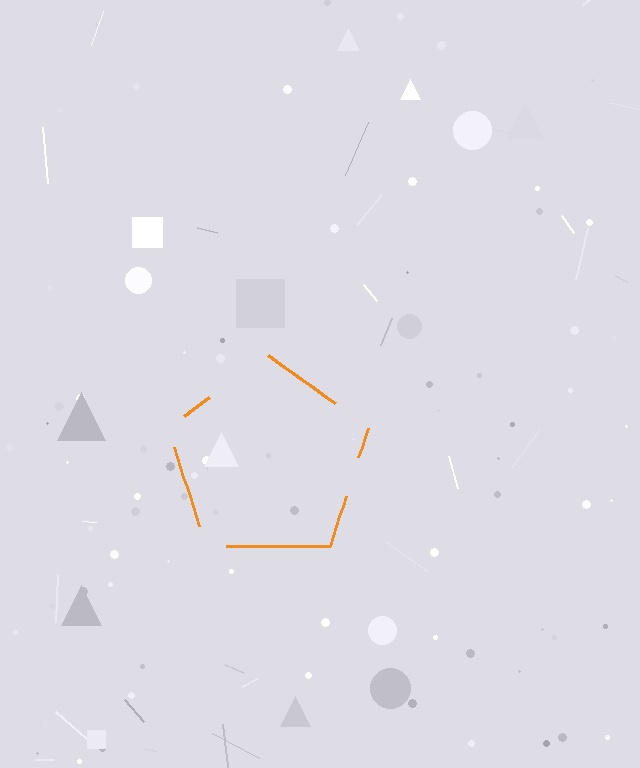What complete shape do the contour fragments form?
The contour fragments form a pentagon.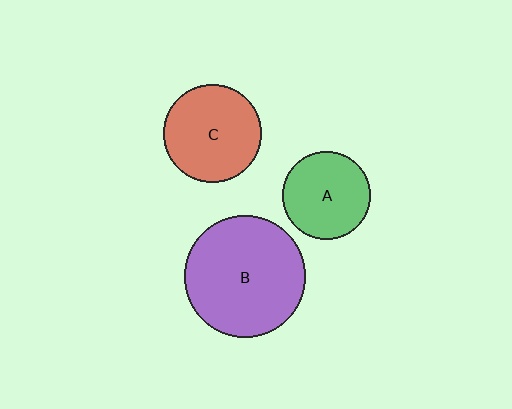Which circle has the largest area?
Circle B (purple).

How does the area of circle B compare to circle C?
Approximately 1.5 times.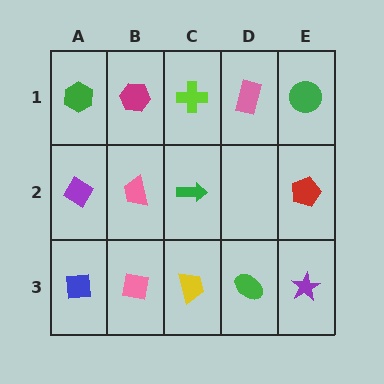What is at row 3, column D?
A green ellipse.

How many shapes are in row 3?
5 shapes.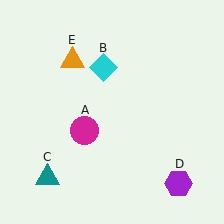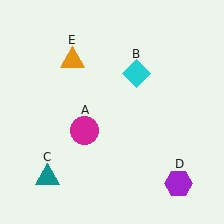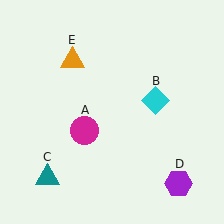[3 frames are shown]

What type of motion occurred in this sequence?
The cyan diamond (object B) rotated clockwise around the center of the scene.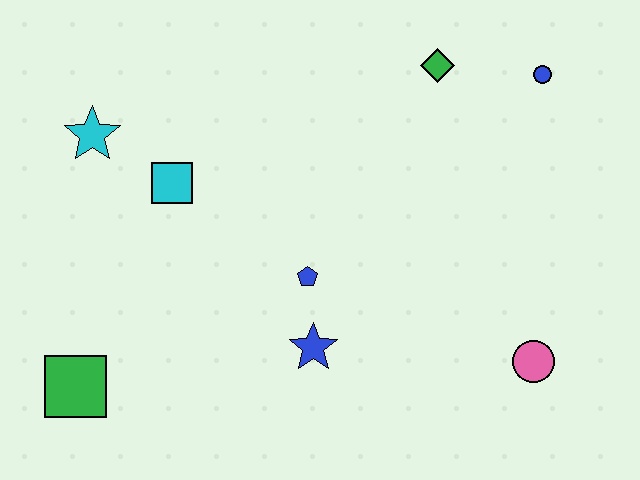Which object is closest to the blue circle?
The green diamond is closest to the blue circle.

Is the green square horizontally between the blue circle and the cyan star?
No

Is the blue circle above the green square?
Yes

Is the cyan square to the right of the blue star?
No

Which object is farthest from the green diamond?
The green square is farthest from the green diamond.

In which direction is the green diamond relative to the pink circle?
The green diamond is above the pink circle.